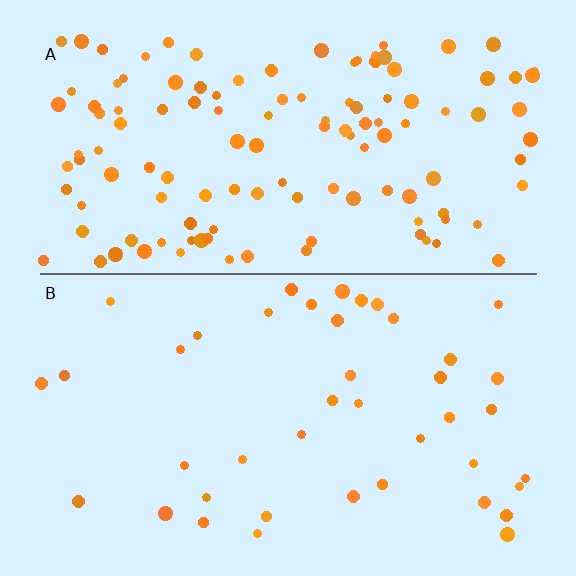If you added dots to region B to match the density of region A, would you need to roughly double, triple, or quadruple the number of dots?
Approximately triple.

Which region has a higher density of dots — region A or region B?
A (the top).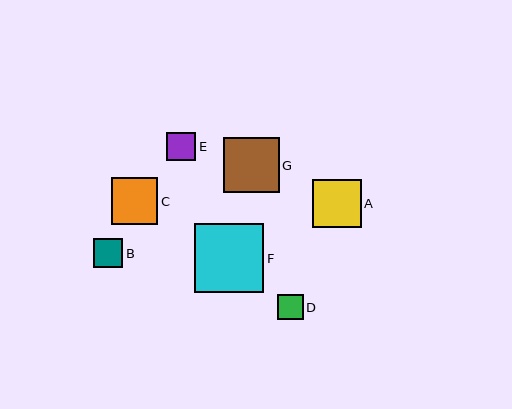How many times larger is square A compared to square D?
Square A is approximately 1.9 times the size of square D.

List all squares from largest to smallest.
From largest to smallest: F, G, A, C, B, E, D.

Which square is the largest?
Square F is the largest with a size of approximately 69 pixels.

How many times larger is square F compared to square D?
Square F is approximately 2.7 times the size of square D.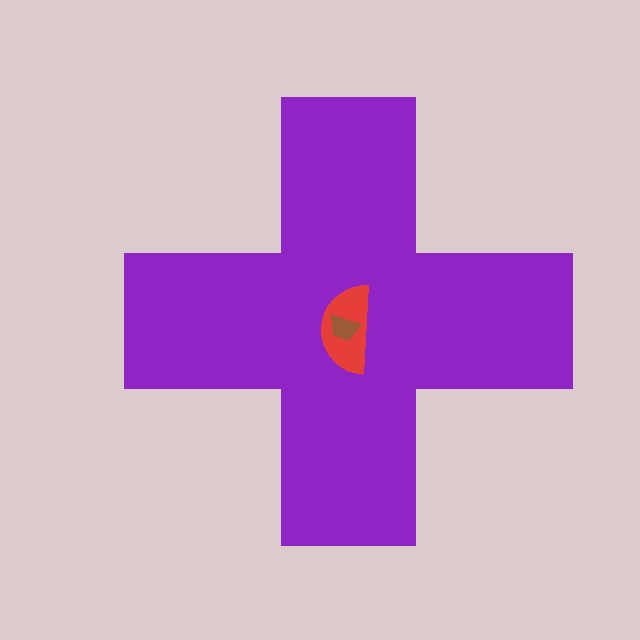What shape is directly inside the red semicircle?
The brown trapezoid.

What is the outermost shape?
The purple cross.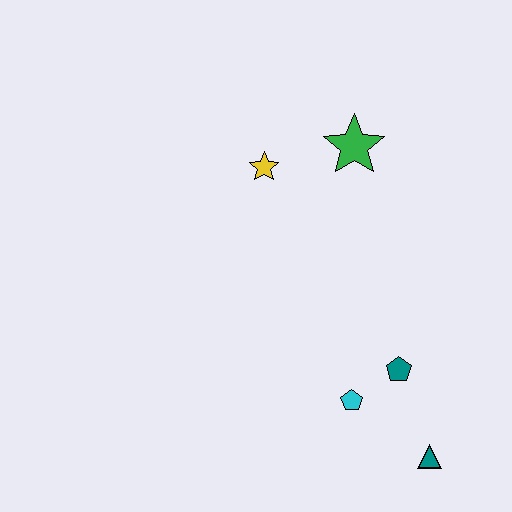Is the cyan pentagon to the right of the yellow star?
Yes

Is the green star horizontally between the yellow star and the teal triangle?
Yes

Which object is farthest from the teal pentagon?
The yellow star is farthest from the teal pentagon.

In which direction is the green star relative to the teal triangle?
The green star is above the teal triangle.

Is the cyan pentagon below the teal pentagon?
Yes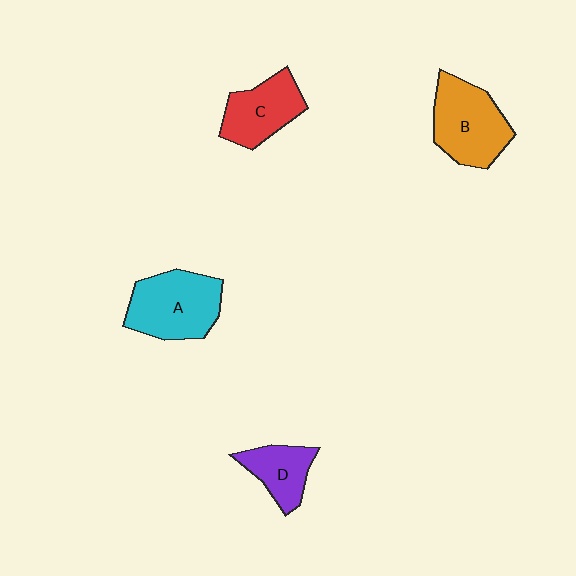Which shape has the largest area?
Shape A (cyan).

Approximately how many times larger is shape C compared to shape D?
Approximately 1.3 times.